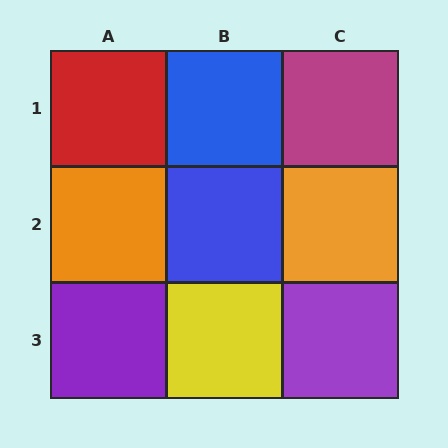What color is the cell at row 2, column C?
Orange.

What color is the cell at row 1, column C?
Magenta.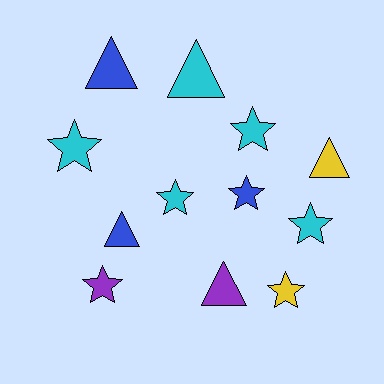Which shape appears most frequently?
Star, with 7 objects.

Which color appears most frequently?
Cyan, with 5 objects.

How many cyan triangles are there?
There is 1 cyan triangle.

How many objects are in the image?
There are 12 objects.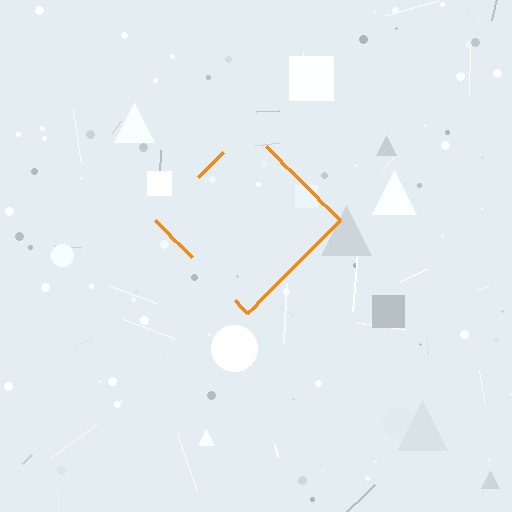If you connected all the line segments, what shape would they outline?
They would outline a diamond.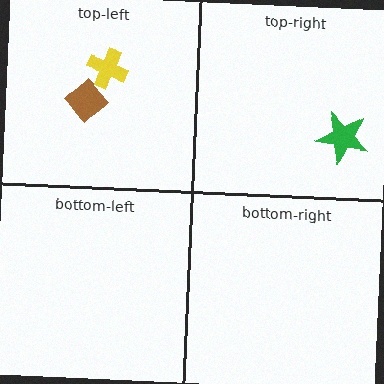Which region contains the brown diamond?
The top-left region.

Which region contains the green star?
The top-right region.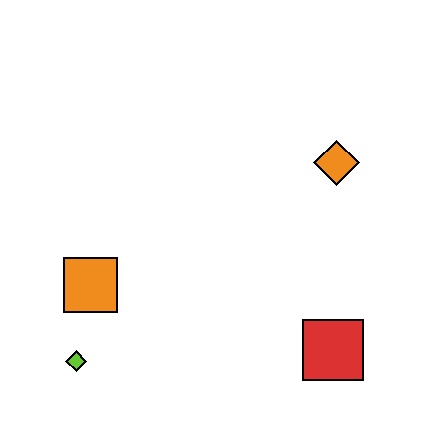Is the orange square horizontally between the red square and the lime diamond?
Yes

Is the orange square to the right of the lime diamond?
Yes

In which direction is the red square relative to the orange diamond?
The red square is below the orange diamond.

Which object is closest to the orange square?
The lime diamond is closest to the orange square.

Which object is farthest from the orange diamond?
The lime diamond is farthest from the orange diamond.